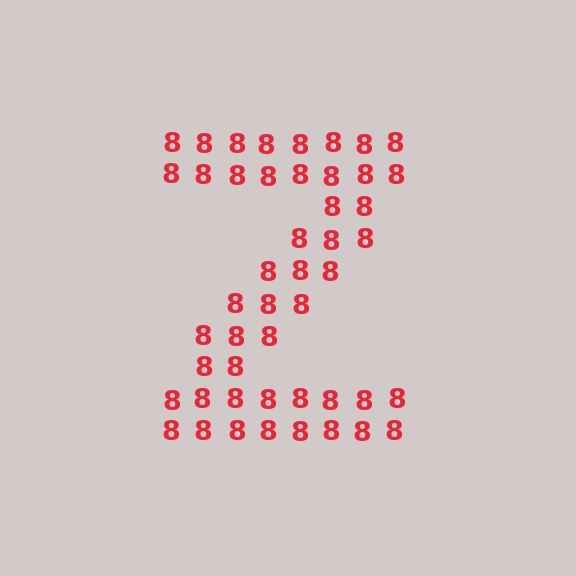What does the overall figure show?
The overall figure shows the letter Z.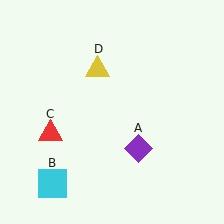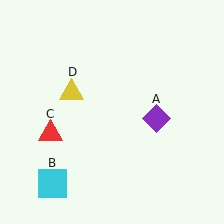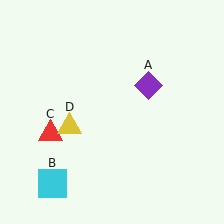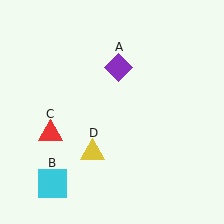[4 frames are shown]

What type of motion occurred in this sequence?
The purple diamond (object A), yellow triangle (object D) rotated counterclockwise around the center of the scene.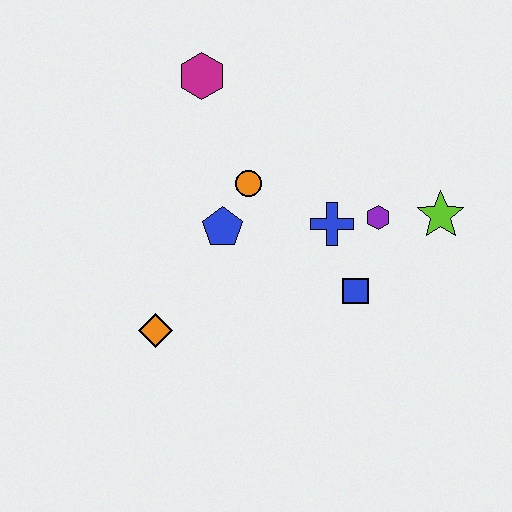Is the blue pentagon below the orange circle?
Yes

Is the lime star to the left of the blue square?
No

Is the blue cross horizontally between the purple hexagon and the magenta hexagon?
Yes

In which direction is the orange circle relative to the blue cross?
The orange circle is to the left of the blue cross.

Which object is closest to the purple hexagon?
The blue cross is closest to the purple hexagon.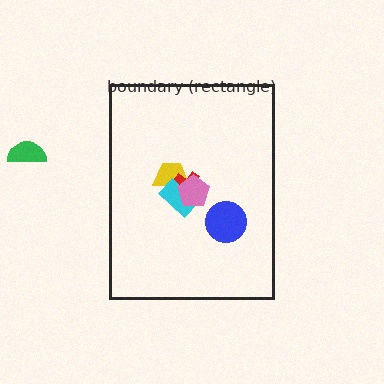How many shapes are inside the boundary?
5 inside, 1 outside.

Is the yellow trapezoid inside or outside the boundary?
Inside.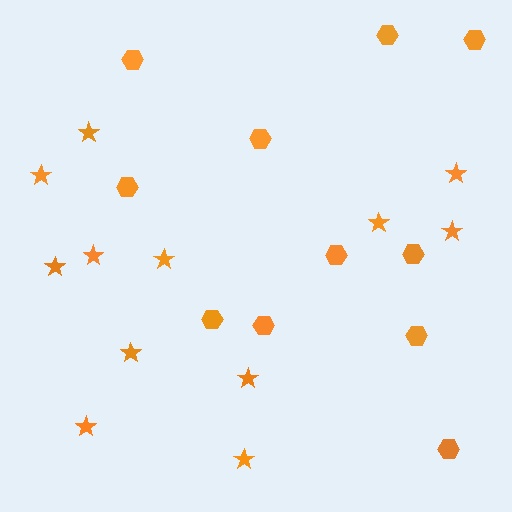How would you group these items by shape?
There are 2 groups: one group of stars (12) and one group of hexagons (11).